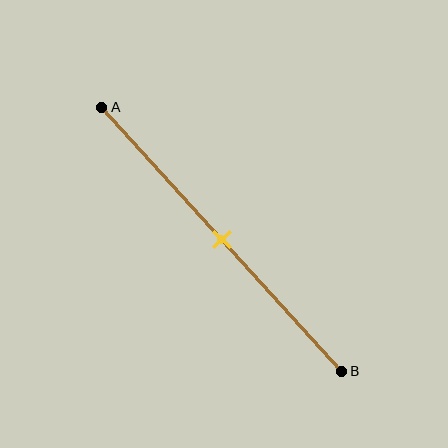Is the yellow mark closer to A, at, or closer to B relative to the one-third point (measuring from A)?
The yellow mark is closer to point B than the one-third point of segment AB.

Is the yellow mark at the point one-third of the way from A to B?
No, the mark is at about 50% from A, not at the 33% one-third point.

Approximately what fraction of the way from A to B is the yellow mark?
The yellow mark is approximately 50% of the way from A to B.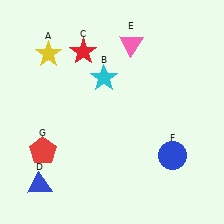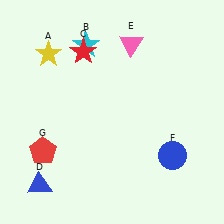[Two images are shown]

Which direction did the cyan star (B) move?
The cyan star (B) moved up.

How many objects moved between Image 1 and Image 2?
1 object moved between the two images.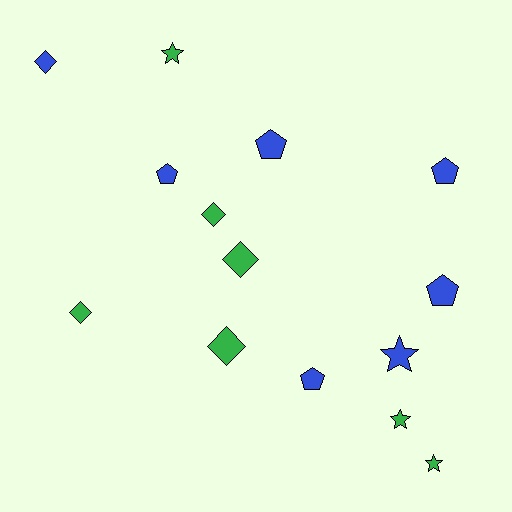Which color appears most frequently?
Green, with 7 objects.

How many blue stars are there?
There is 1 blue star.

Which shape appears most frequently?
Diamond, with 5 objects.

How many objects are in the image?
There are 14 objects.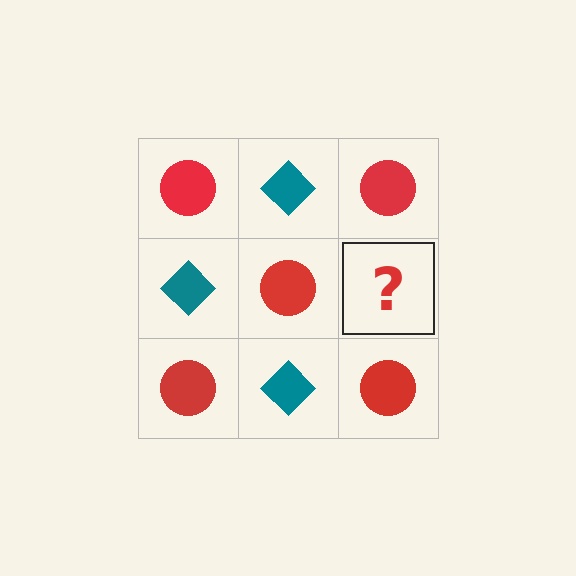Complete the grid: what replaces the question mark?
The question mark should be replaced with a teal diamond.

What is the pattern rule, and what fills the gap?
The rule is that it alternates red circle and teal diamond in a checkerboard pattern. The gap should be filled with a teal diamond.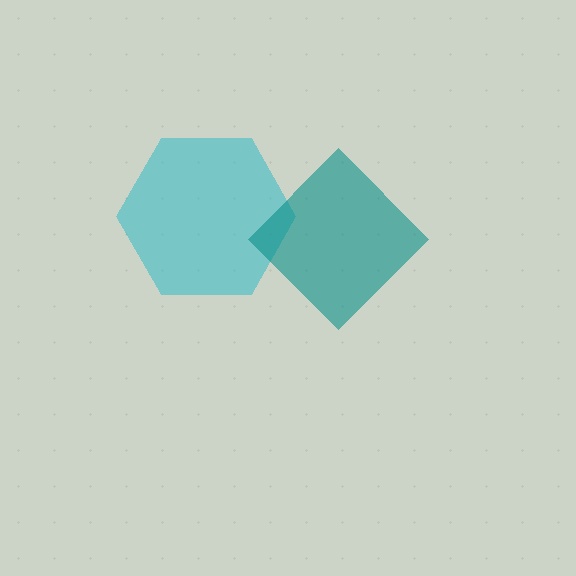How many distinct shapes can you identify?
There are 2 distinct shapes: a cyan hexagon, a teal diamond.